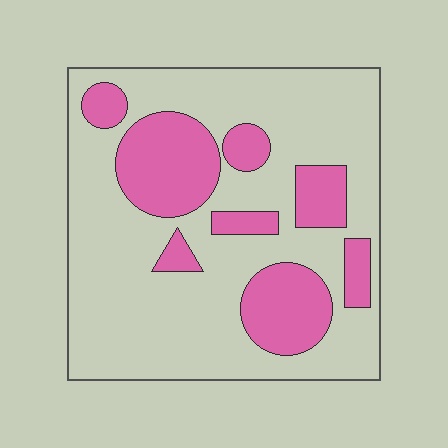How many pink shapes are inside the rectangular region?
8.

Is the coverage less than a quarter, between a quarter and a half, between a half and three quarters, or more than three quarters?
Between a quarter and a half.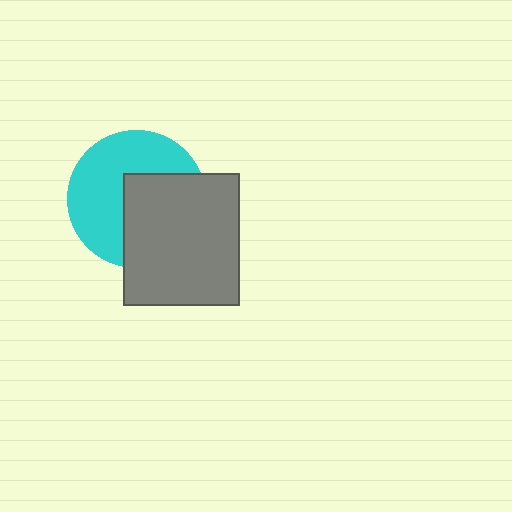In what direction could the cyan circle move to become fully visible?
The cyan circle could move toward the upper-left. That would shift it out from behind the gray rectangle entirely.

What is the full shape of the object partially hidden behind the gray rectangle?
The partially hidden object is a cyan circle.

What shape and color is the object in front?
The object in front is a gray rectangle.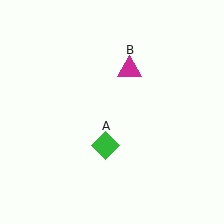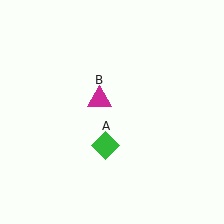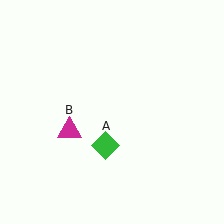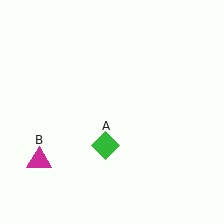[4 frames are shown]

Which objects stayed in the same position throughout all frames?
Green diamond (object A) remained stationary.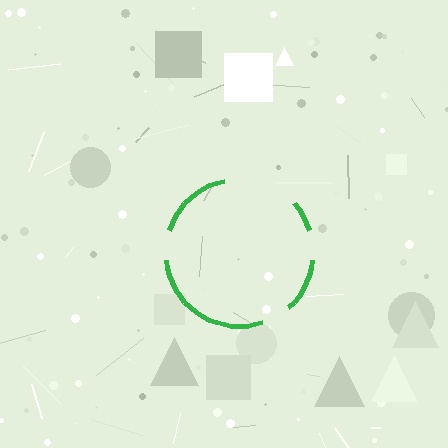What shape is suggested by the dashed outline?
The dashed outline suggests a circle.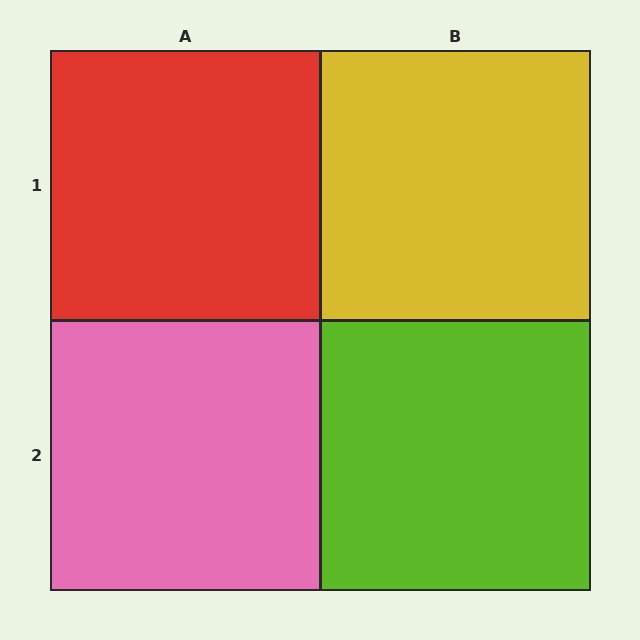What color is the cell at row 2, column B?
Lime.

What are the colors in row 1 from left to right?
Red, yellow.